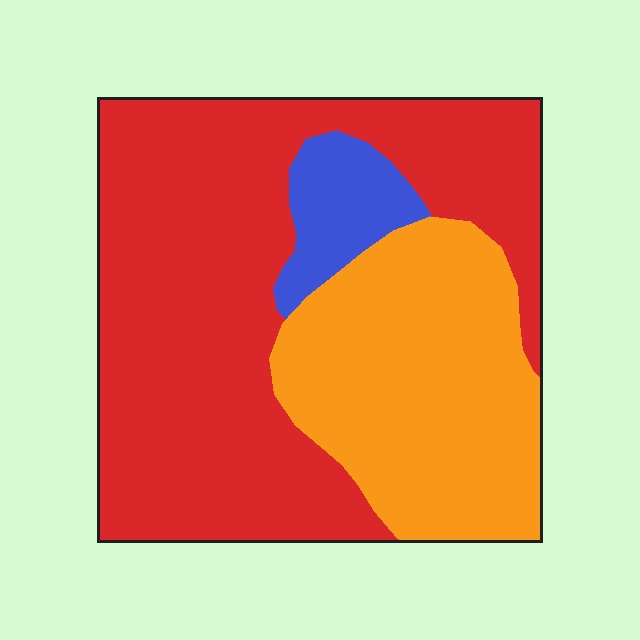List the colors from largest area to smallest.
From largest to smallest: red, orange, blue.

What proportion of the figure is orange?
Orange covers roughly 35% of the figure.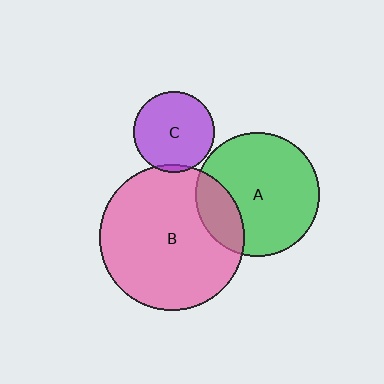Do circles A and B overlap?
Yes.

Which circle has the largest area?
Circle B (pink).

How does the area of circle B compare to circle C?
Approximately 3.2 times.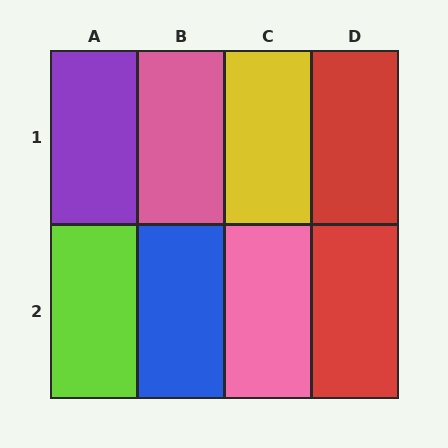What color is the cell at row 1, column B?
Pink.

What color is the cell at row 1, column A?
Purple.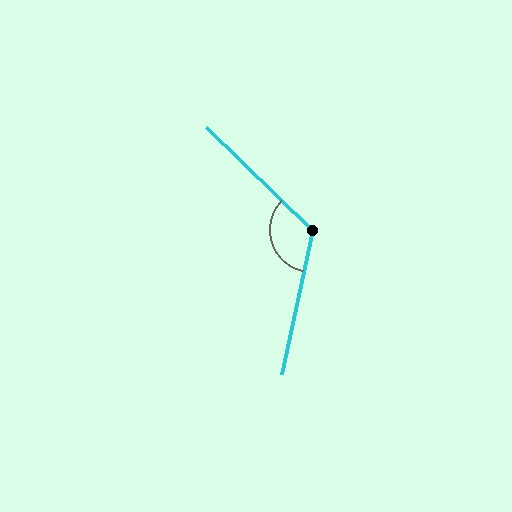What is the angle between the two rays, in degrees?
Approximately 122 degrees.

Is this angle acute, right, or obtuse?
It is obtuse.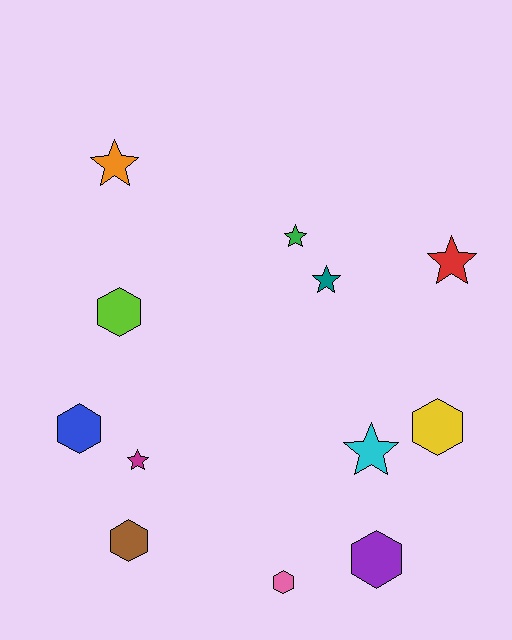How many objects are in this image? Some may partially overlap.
There are 12 objects.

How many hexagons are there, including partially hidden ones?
There are 6 hexagons.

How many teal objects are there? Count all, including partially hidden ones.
There is 1 teal object.